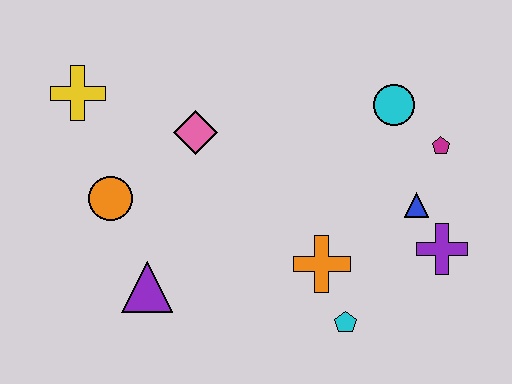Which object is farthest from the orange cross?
The yellow cross is farthest from the orange cross.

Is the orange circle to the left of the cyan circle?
Yes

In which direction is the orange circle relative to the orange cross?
The orange circle is to the left of the orange cross.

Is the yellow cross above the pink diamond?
Yes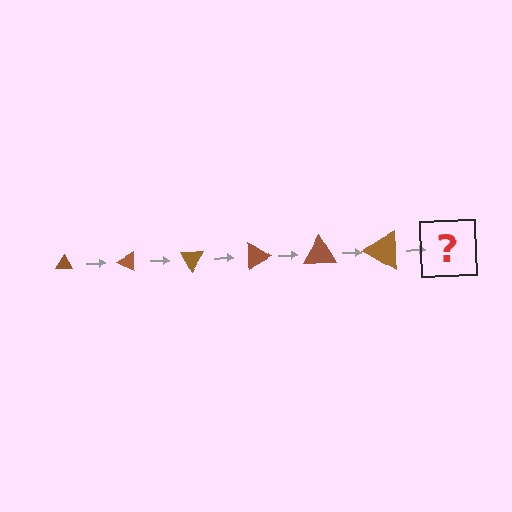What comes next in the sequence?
The next element should be a triangle, larger than the previous one and rotated 180 degrees from the start.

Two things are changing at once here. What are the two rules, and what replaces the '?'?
The two rules are that the triangle grows larger each step and it rotates 30 degrees each step. The '?' should be a triangle, larger than the previous one and rotated 180 degrees from the start.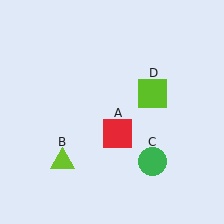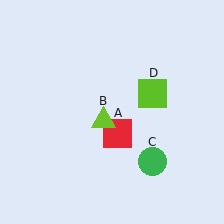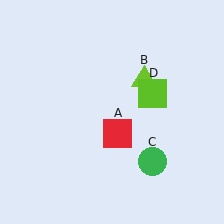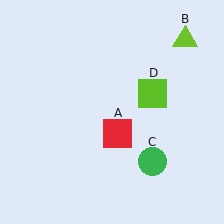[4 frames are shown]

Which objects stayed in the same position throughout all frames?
Red square (object A) and green circle (object C) and lime square (object D) remained stationary.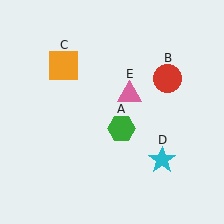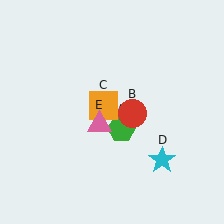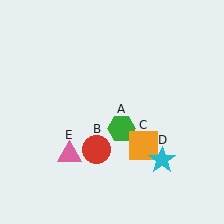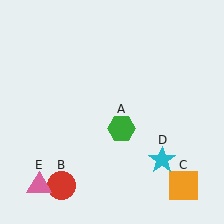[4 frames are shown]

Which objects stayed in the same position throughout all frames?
Green hexagon (object A) and cyan star (object D) remained stationary.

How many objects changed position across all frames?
3 objects changed position: red circle (object B), orange square (object C), pink triangle (object E).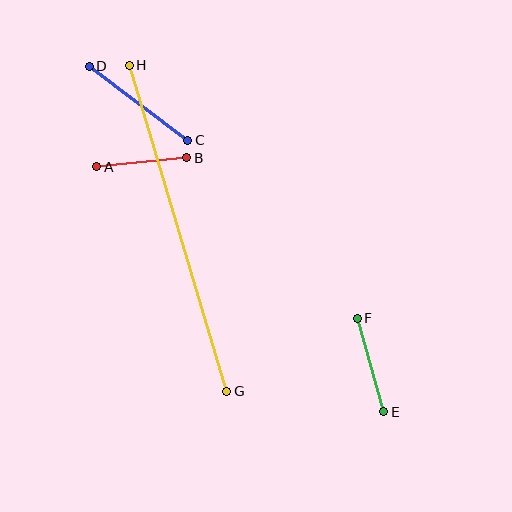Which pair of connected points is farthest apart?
Points G and H are farthest apart.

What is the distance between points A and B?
The distance is approximately 90 pixels.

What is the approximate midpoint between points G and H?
The midpoint is at approximately (178, 228) pixels.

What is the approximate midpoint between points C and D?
The midpoint is at approximately (138, 103) pixels.